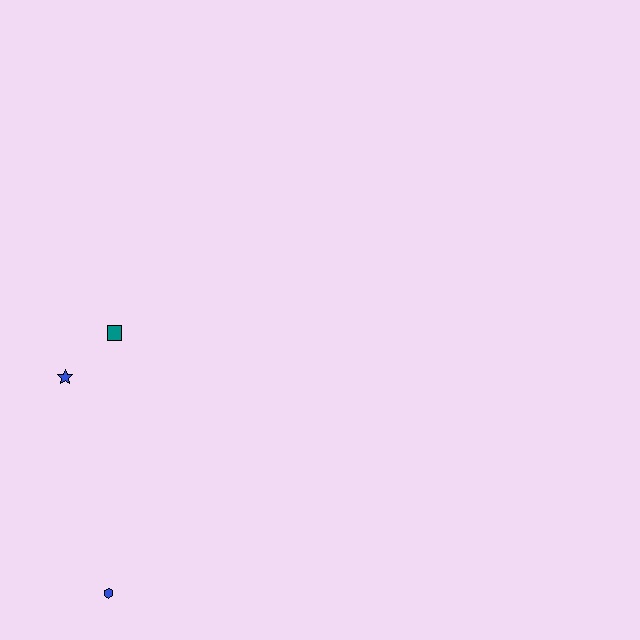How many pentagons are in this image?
There are no pentagons.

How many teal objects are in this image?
There is 1 teal object.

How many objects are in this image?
There are 3 objects.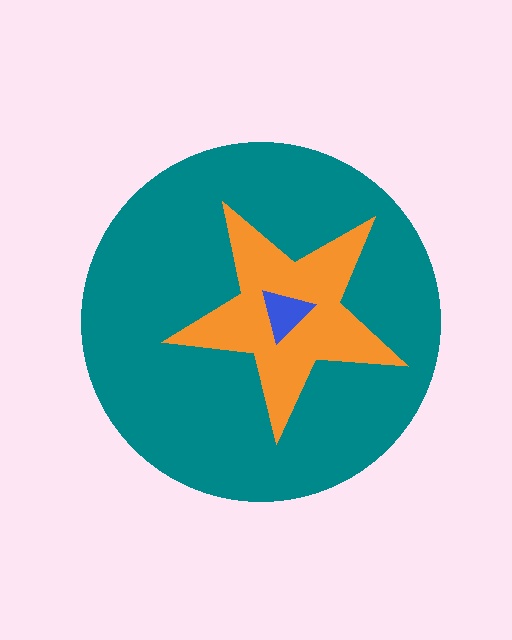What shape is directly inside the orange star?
The blue triangle.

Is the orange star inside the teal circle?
Yes.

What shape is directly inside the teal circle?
The orange star.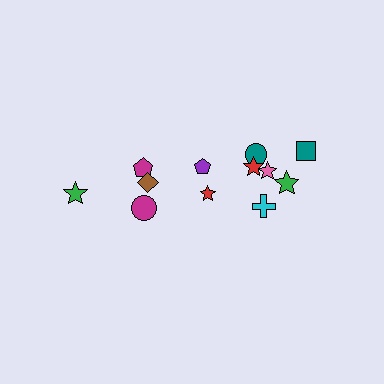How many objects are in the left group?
There are 4 objects.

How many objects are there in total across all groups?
There are 12 objects.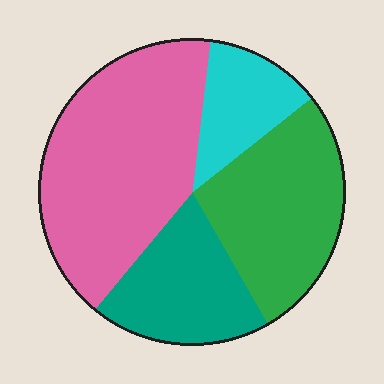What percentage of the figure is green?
Green covers 27% of the figure.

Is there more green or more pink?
Pink.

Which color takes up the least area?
Cyan, at roughly 10%.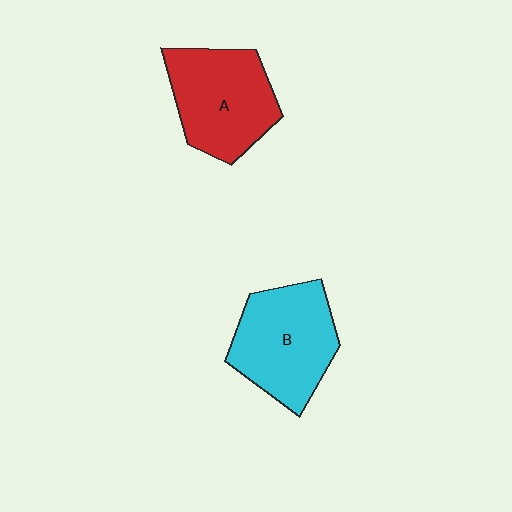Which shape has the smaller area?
Shape A (red).